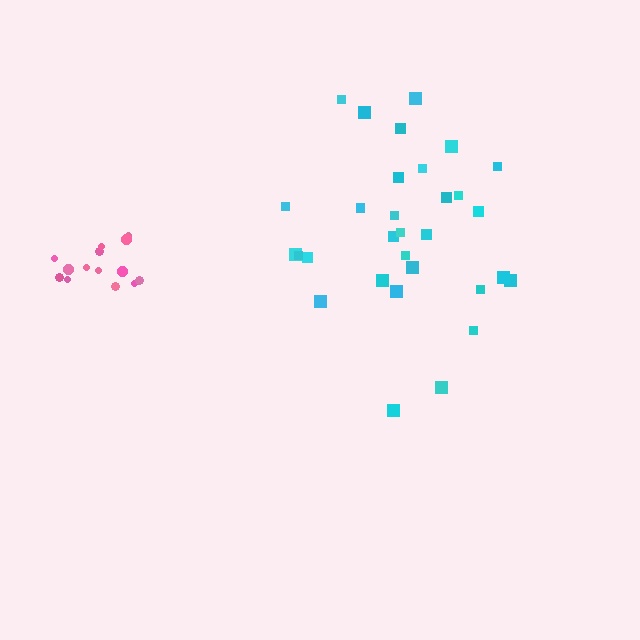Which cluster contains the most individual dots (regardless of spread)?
Cyan (32).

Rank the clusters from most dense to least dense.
pink, cyan.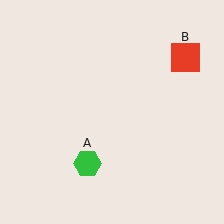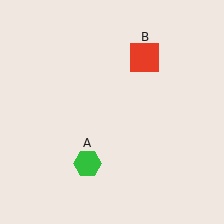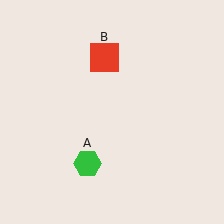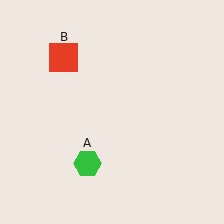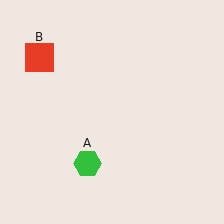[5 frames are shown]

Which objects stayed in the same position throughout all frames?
Green hexagon (object A) remained stationary.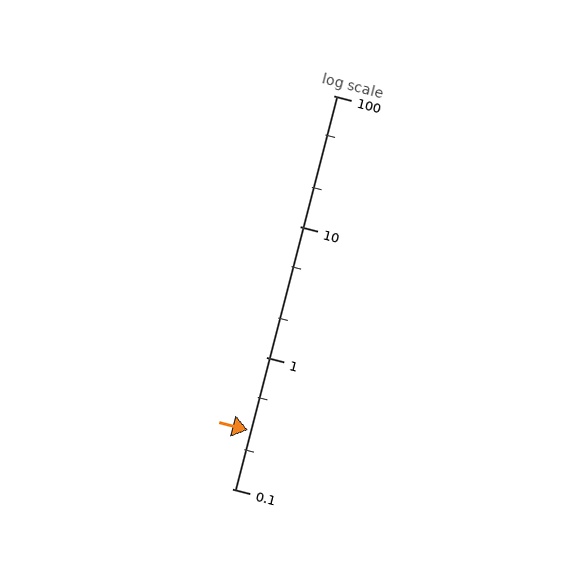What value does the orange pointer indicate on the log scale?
The pointer indicates approximately 0.28.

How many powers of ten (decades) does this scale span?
The scale spans 3 decades, from 0.1 to 100.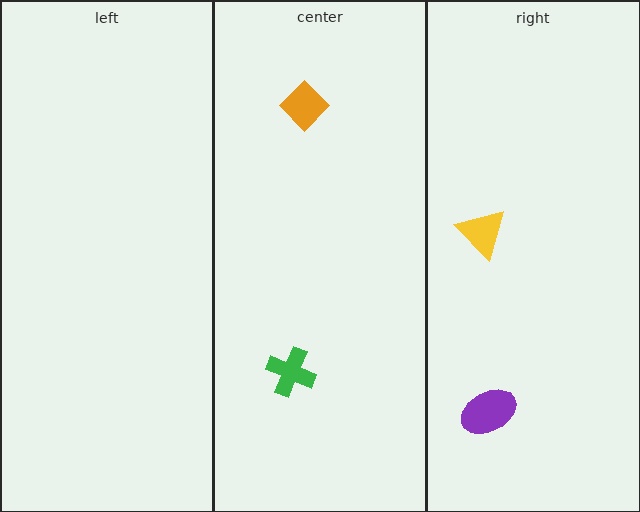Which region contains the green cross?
The center region.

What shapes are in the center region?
The green cross, the orange diamond.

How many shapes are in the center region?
2.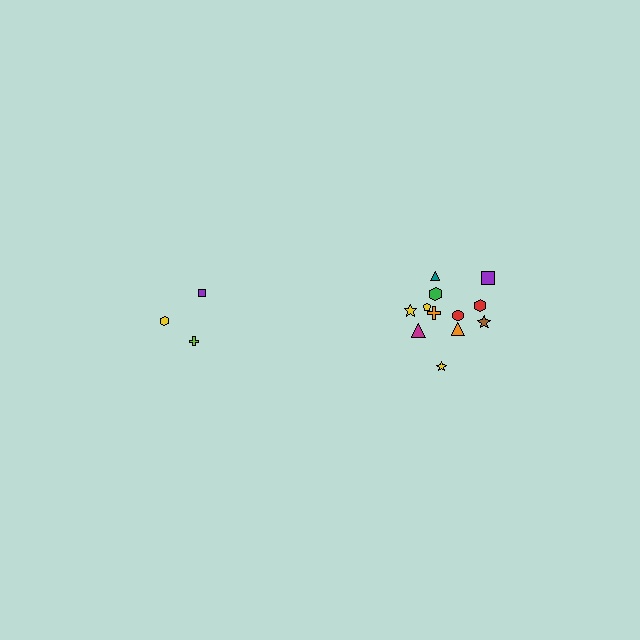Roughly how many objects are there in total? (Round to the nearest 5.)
Roughly 15 objects in total.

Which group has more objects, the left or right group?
The right group.